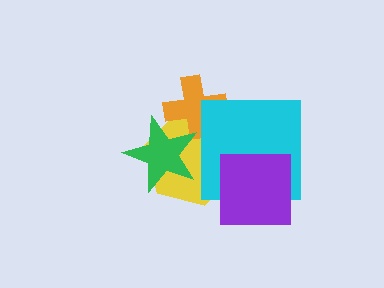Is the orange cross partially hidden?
Yes, it is partially covered by another shape.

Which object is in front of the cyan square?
The purple square is in front of the cyan square.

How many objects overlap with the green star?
2 objects overlap with the green star.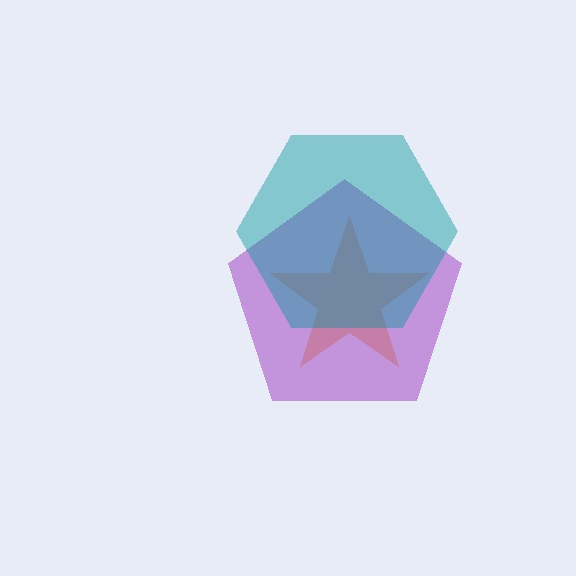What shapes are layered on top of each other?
The layered shapes are: an orange star, a purple pentagon, a teal hexagon.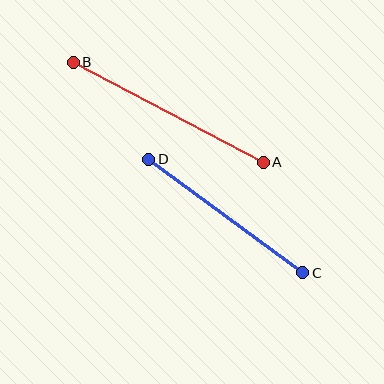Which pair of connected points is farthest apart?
Points A and B are farthest apart.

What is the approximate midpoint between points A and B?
The midpoint is at approximately (168, 112) pixels.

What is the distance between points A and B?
The distance is approximately 215 pixels.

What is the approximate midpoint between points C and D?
The midpoint is at approximately (226, 216) pixels.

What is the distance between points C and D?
The distance is approximately 192 pixels.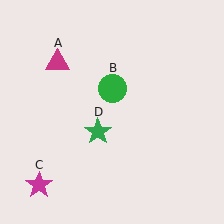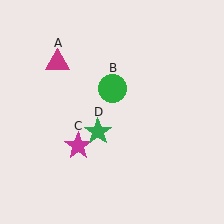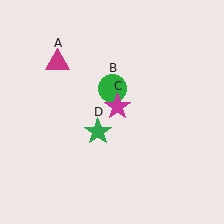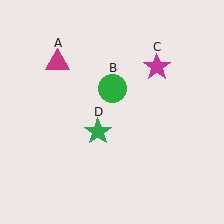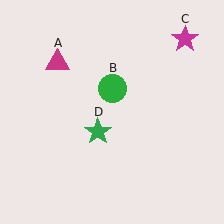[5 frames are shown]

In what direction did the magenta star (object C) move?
The magenta star (object C) moved up and to the right.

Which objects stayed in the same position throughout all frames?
Magenta triangle (object A) and green circle (object B) and green star (object D) remained stationary.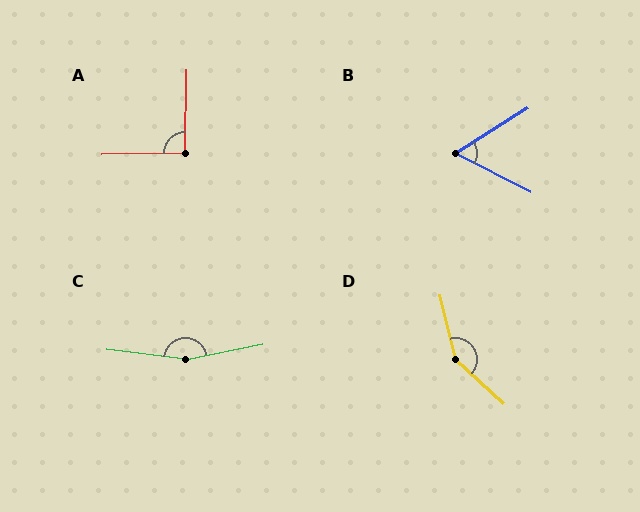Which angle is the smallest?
B, at approximately 59 degrees.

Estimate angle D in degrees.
Approximately 146 degrees.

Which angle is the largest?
C, at approximately 162 degrees.